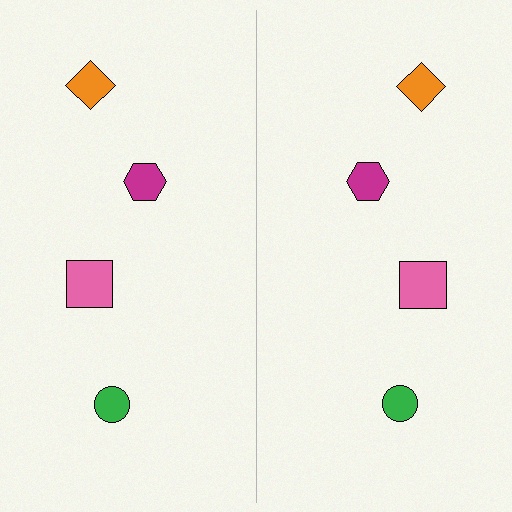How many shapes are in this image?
There are 8 shapes in this image.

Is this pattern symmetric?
Yes, this pattern has bilateral (reflection) symmetry.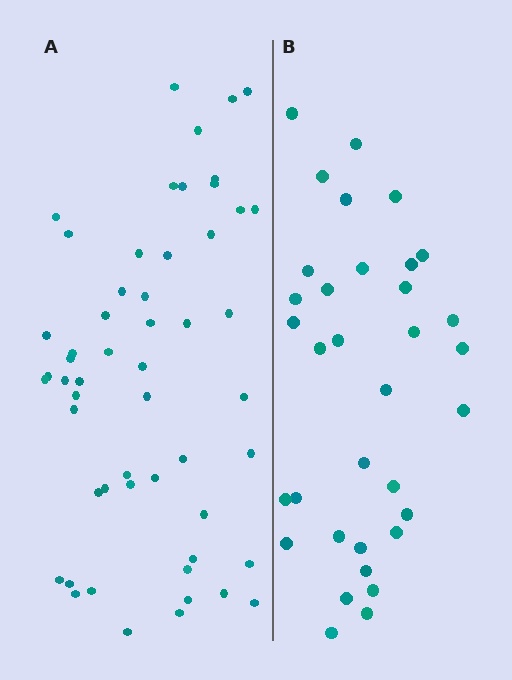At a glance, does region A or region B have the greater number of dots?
Region A (the left region) has more dots.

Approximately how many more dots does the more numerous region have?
Region A has approximately 20 more dots than region B.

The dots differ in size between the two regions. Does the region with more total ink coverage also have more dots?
No. Region B has more total ink coverage because its dots are larger, but region A actually contains more individual dots. Total area can be misleading — the number of items is what matters here.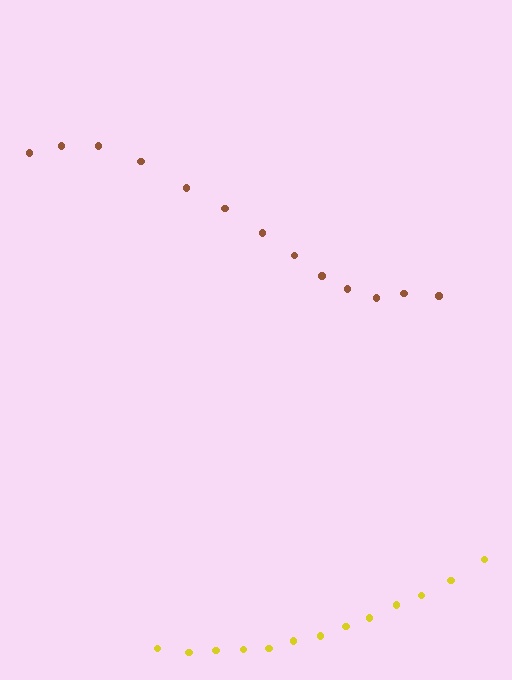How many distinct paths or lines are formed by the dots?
There are 2 distinct paths.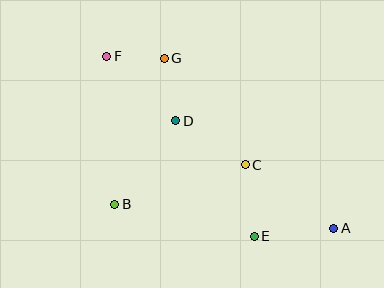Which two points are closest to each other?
Points F and G are closest to each other.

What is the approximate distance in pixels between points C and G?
The distance between C and G is approximately 134 pixels.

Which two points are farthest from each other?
Points A and F are farthest from each other.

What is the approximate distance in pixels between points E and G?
The distance between E and G is approximately 199 pixels.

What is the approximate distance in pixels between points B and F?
The distance between B and F is approximately 148 pixels.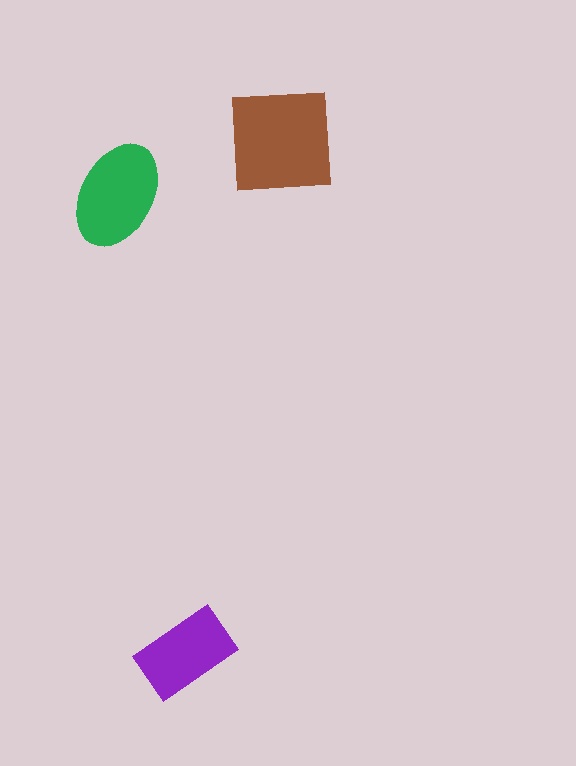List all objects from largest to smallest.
The brown square, the green ellipse, the purple rectangle.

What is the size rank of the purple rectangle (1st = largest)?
3rd.